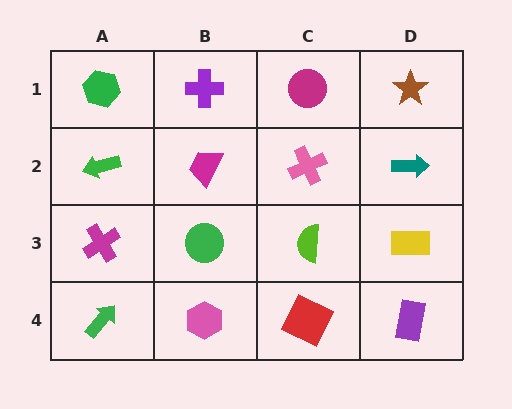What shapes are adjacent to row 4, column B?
A green circle (row 3, column B), a green arrow (row 4, column A), a red square (row 4, column C).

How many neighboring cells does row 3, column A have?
3.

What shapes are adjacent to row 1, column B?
A magenta trapezoid (row 2, column B), a green hexagon (row 1, column A), a magenta circle (row 1, column C).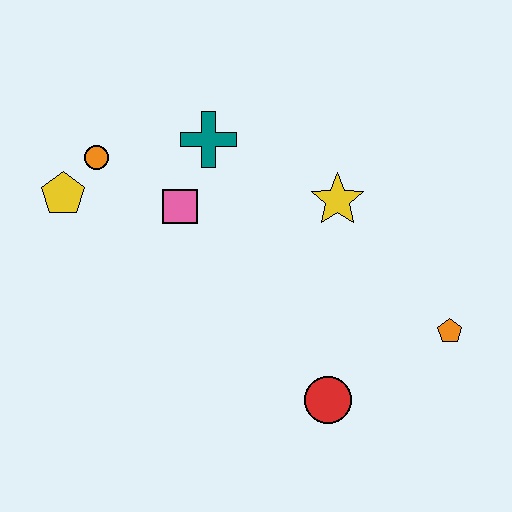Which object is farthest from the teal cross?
The orange pentagon is farthest from the teal cross.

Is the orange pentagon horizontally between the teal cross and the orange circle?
No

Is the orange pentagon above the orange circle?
No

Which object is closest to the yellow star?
The teal cross is closest to the yellow star.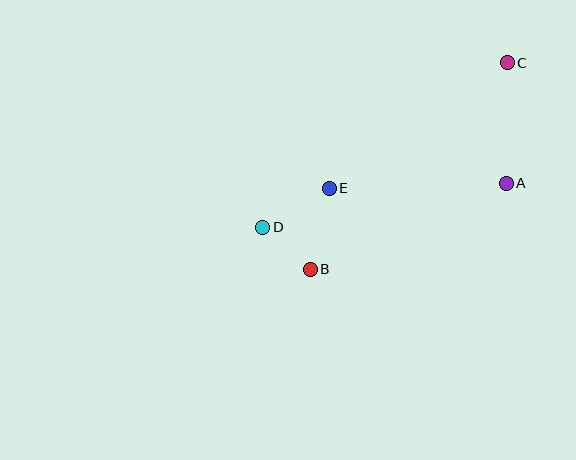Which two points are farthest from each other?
Points C and D are farthest from each other.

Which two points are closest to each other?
Points B and D are closest to each other.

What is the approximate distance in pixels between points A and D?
The distance between A and D is approximately 248 pixels.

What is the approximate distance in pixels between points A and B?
The distance between A and B is approximately 214 pixels.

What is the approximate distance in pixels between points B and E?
The distance between B and E is approximately 83 pixels.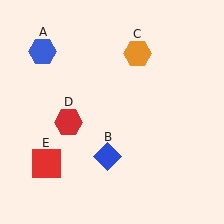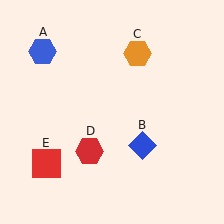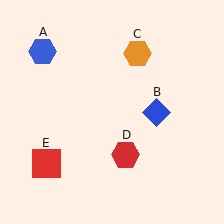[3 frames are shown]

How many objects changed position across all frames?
2 objects changed position: blue diamond (object B), red hexagon (object D).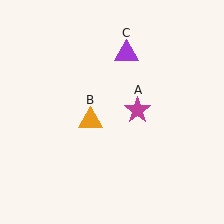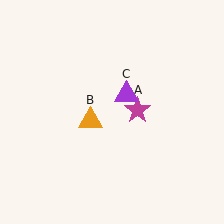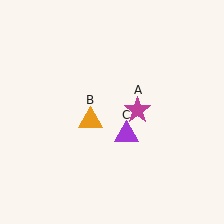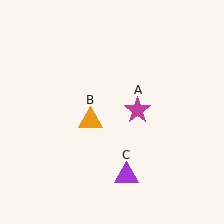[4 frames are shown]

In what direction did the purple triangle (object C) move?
The purple triangle (object C) moved down.